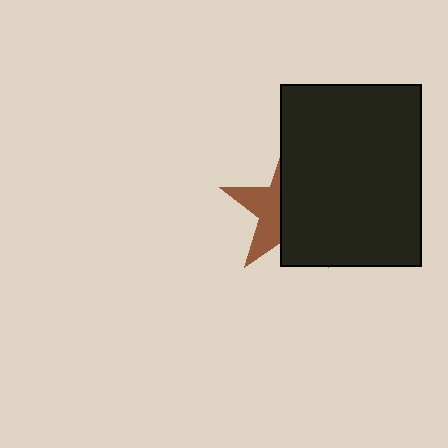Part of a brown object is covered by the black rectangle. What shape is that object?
It is a star.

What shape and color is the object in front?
The object in front is a black rectangle.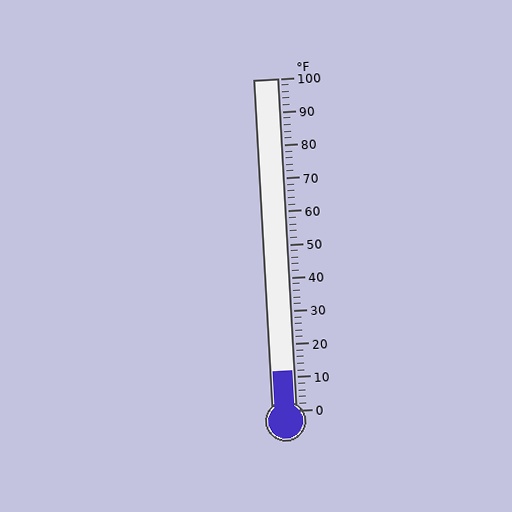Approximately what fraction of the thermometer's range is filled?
The thermometer is filled to approximately 10% of its range.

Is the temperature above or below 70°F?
The temperature is below 70°F.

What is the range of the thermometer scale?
The thermometer scale ranges from 0°F to 100°F.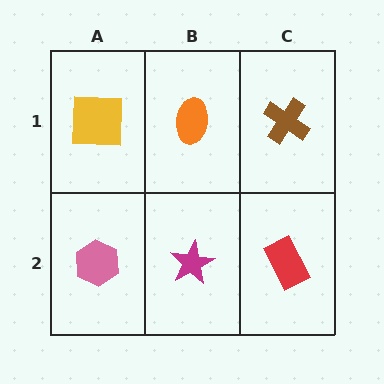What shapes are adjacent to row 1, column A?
A pink hexagon (row 2, column A), an orange ellipse (row 1, column B).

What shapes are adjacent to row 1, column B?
A magenta star (row 2, column B), a yellow square (row 1, column A), a brown cross (row 1, column C).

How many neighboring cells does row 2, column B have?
3.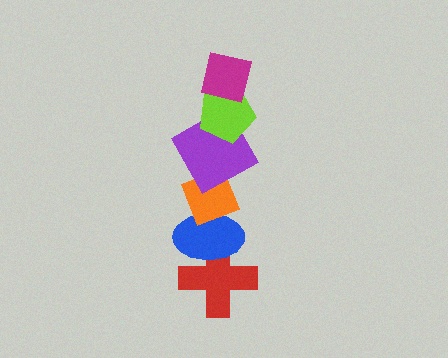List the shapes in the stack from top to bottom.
From top to bottom: the magenta square, the lime pentagon, the purple square, the orange diamond, the blue ellipse, the red cross.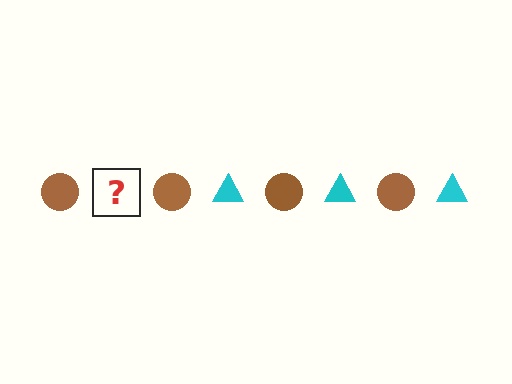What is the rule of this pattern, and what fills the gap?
The rule is that the pattern alternates between brown circle and cyan triangle. The gap should be filled with a cyan triangle.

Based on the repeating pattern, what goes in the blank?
The blank should be a cyan triangle.